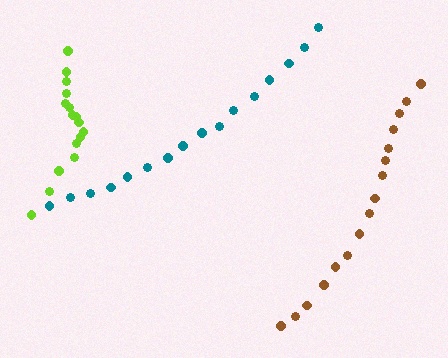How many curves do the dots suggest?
There are 3 distinct paths.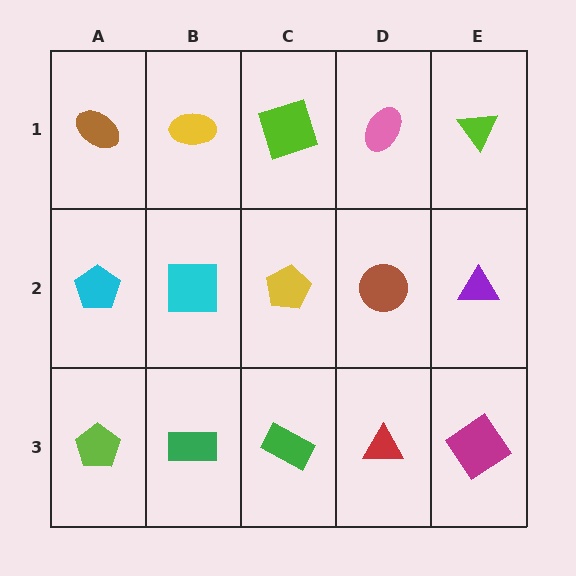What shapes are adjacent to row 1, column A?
A cyan pentagon (row 2, column A), a yellow ellipse (row 1, column B).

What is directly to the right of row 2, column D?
A purple triangle.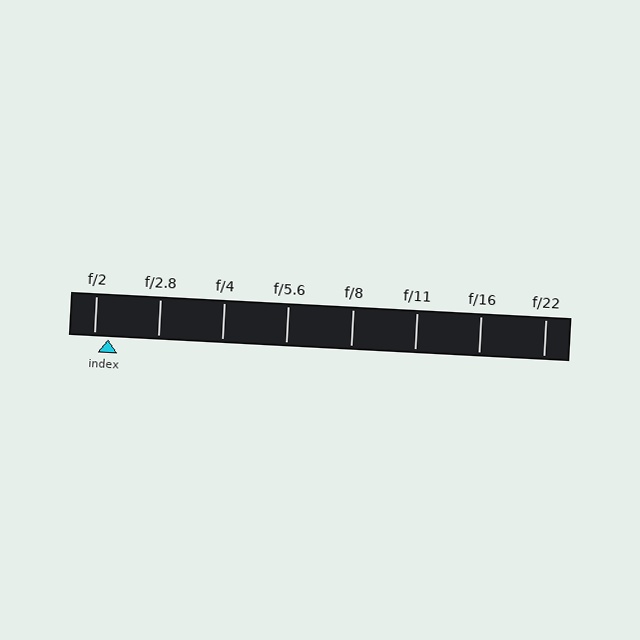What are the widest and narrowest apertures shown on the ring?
The widest aperture shown is f/2 and the narrowest is f/22.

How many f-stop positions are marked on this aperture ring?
There are 8 f-stop positions marked.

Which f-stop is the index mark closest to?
The index mark is closest to f/2.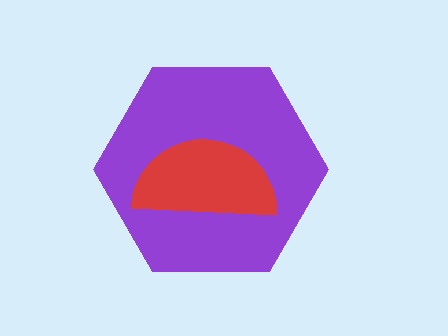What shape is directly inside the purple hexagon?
The red semicircle.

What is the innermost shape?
The red semicircle.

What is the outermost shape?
The purple hexagon.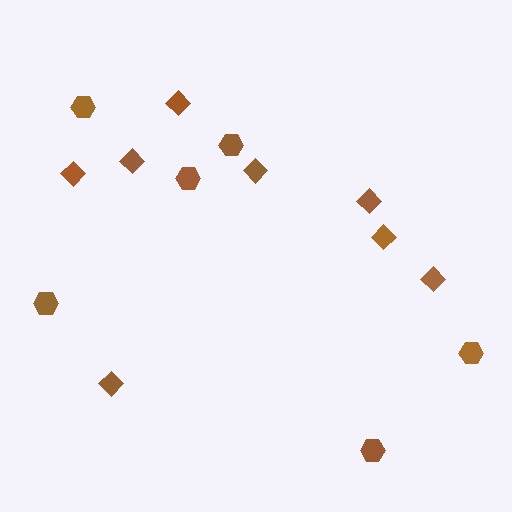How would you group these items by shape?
There are 2 groups: one group of hexagons (6) and one group of diamonds (8).